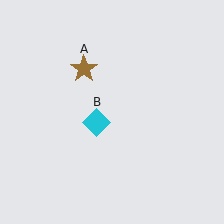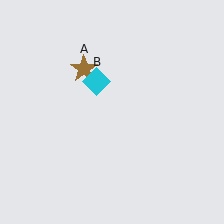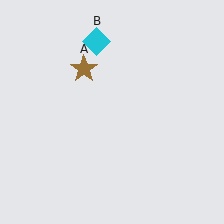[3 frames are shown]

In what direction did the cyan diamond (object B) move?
The cyan diamond (object B) moved up.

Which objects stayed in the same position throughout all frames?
Brown star (object A) remained stationary.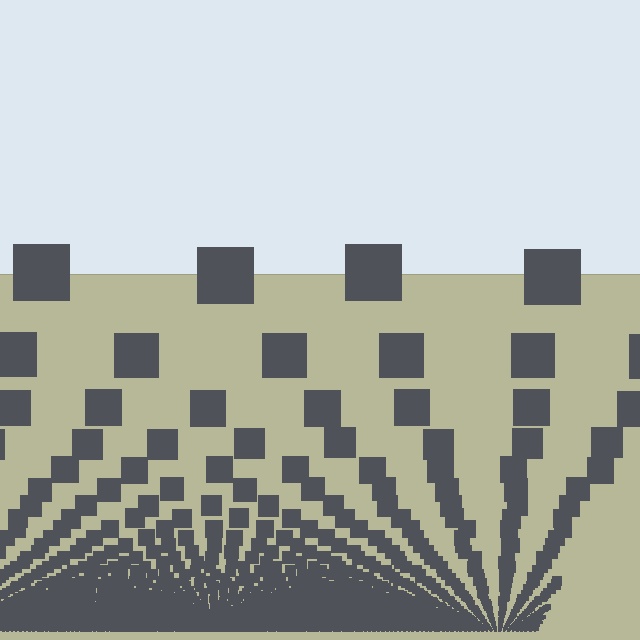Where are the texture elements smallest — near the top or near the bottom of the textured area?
Near the bottom.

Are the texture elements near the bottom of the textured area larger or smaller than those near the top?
Smaller. The gradient is inverted — elements near the bottom are smaller and denser.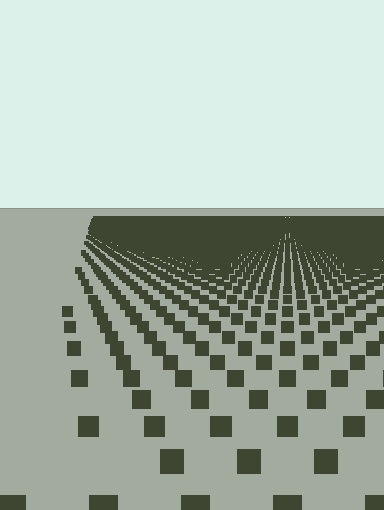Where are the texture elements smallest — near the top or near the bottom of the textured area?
Near the top.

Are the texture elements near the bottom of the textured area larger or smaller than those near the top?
Larger. Near the bottom, elements are closer to the viewer and appear at a bigger on-screen size.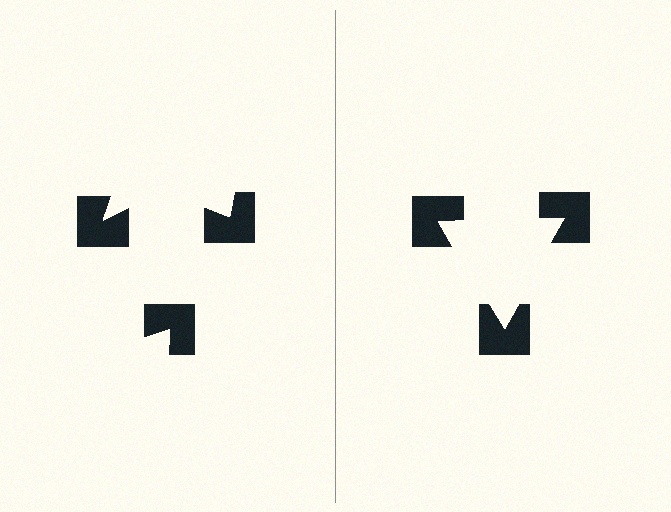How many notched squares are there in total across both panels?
6 — 3 on each side.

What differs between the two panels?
The notched squares are positioned identically on both sides; only the wedge orientations differ. On the right they align to a triangle; on the left they are misaligned.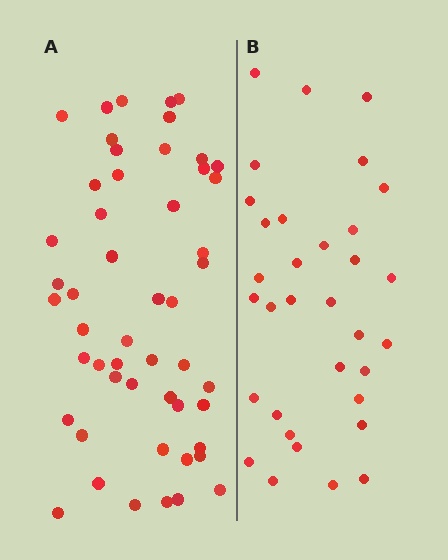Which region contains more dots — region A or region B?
Region A (the left region) has more dots.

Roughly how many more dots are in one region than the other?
Region A has approximately 20 more dots than region B.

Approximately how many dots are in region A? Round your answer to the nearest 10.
About 50 dots. (The exact count is 51, which rounds to 50.)